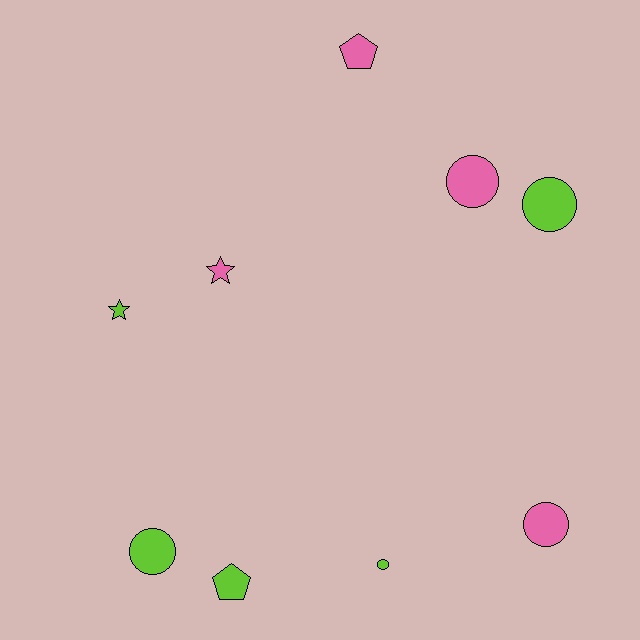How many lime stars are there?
There is 1 lime star.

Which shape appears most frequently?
Circle, with 5 objects.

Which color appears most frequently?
Lime, with 5 objects.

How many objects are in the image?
There are 9 objects.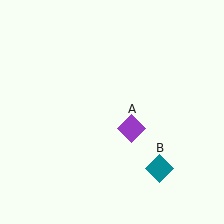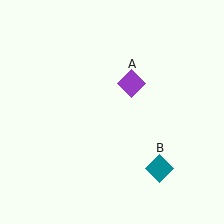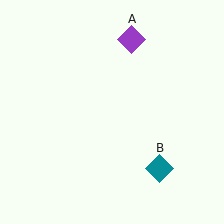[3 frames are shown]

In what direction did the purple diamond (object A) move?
The purple diamond (object A) moved up.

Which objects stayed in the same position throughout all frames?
Teal diamond (object B) remained stationary.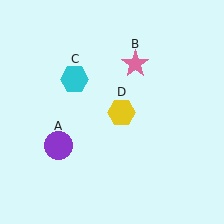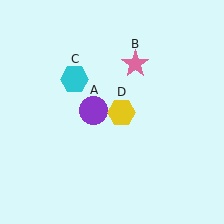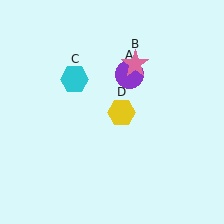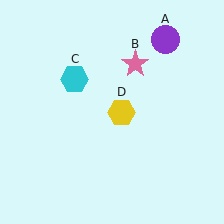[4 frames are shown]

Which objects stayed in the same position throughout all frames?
Pink star (object B) and cyan hexagon (object C) and yellow hexagon (object D) remained stationary.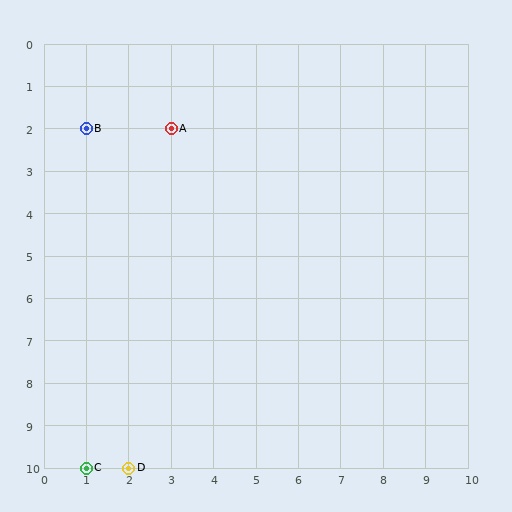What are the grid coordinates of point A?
Point A is at grid coordinates (3, 2).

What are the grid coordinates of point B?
Point B is at grid coordinates (1, 2).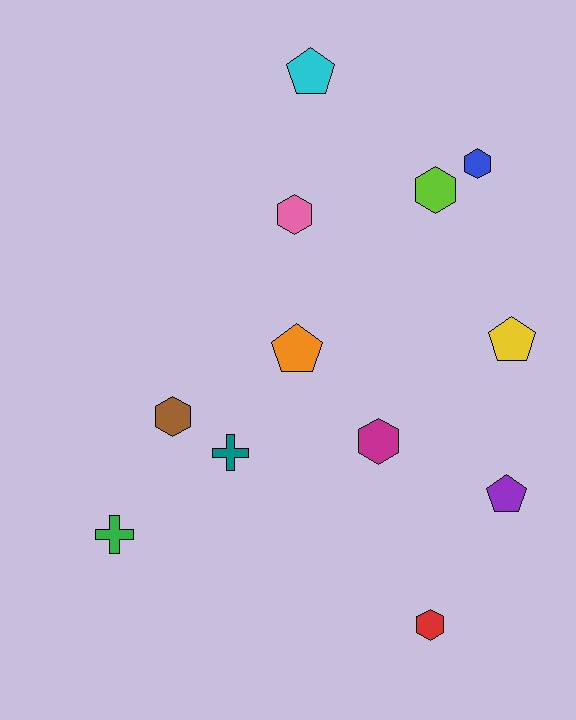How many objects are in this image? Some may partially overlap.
There are 12 objects.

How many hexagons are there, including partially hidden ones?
There are 6 hexagons.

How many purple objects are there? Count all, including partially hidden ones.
There is 1 purple object.